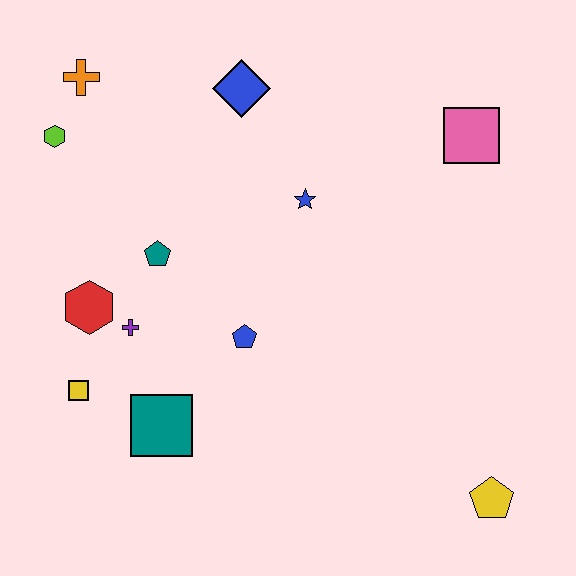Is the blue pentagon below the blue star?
Yes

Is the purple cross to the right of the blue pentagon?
No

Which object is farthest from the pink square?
The yellow square is farthest from the pink square.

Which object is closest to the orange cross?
The lime hexagon is closest to the orange cross.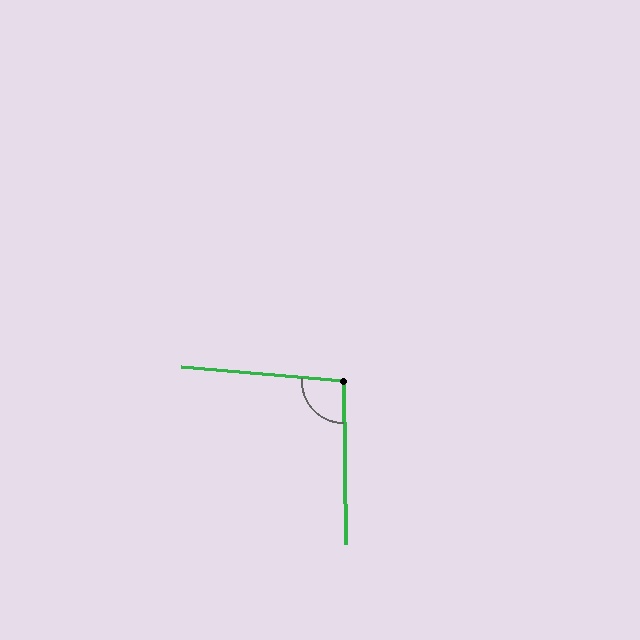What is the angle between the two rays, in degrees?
Approximately 96 degrees.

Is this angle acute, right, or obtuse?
It is obtuse.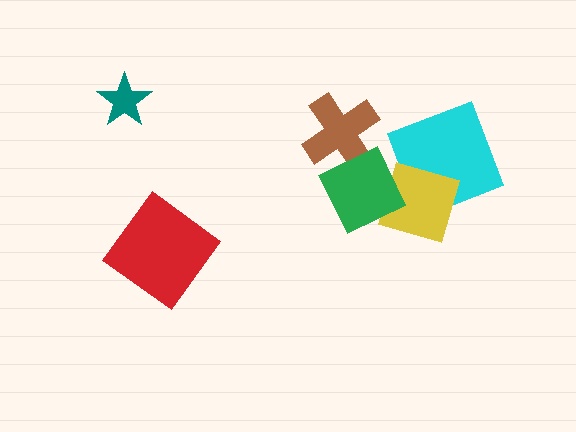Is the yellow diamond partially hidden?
Yes, it is partially covered by another shape.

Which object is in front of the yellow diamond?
The green diamond is in front of the yellow diamond.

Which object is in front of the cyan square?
The yellow diamond is in front of the cyan square.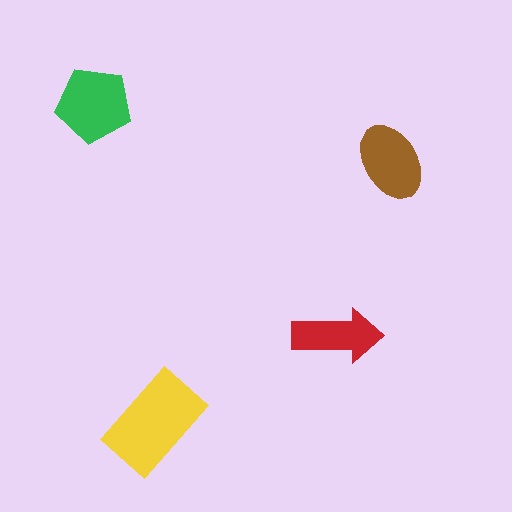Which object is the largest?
The yellow rectangle.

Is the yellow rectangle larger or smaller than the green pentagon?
Larger.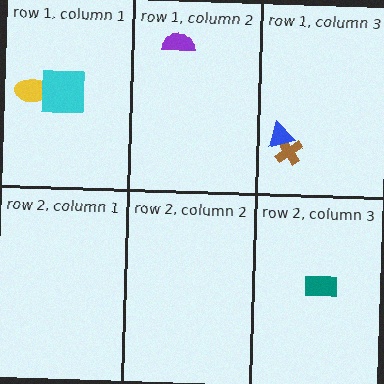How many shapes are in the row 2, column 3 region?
1.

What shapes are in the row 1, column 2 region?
The purple semicircle.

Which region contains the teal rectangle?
The row 2, column 3 region.